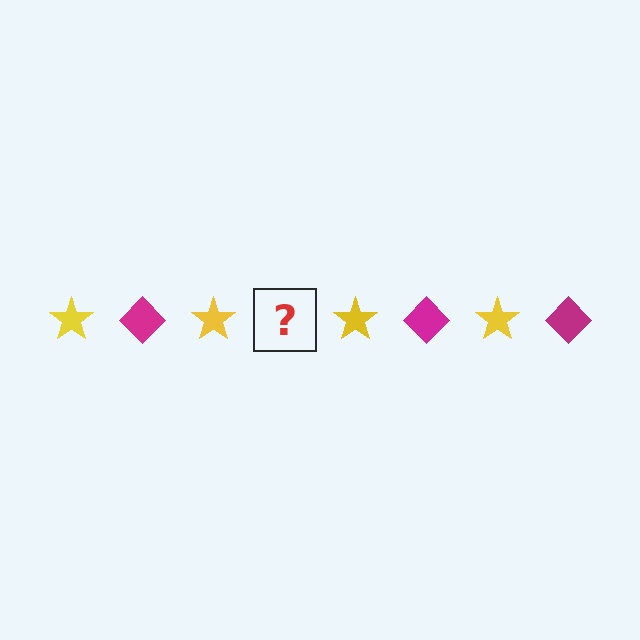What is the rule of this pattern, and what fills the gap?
The rule is that the pattern alternates between yellow star and magenta diamond. The gap should be filled with a magenta diamond.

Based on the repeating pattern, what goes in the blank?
The blank should be a magenta diamond.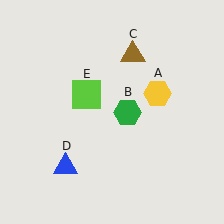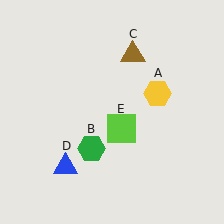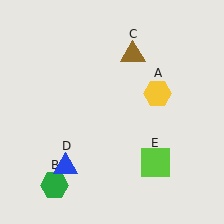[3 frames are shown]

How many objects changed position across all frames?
2 objects changed position: green hexagon (object B), lime square (object E).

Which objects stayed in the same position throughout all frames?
Yellow hexagon (object A) and brown triangle (object C) and blue triangle (object D) remained stationary.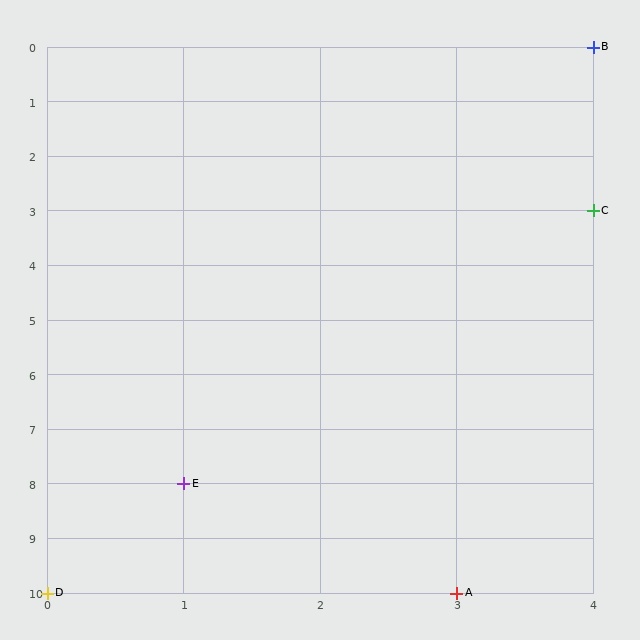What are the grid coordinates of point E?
Point E is at grid coordinates (1, 8).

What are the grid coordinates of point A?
Point A is at grid coordinates (3, 10).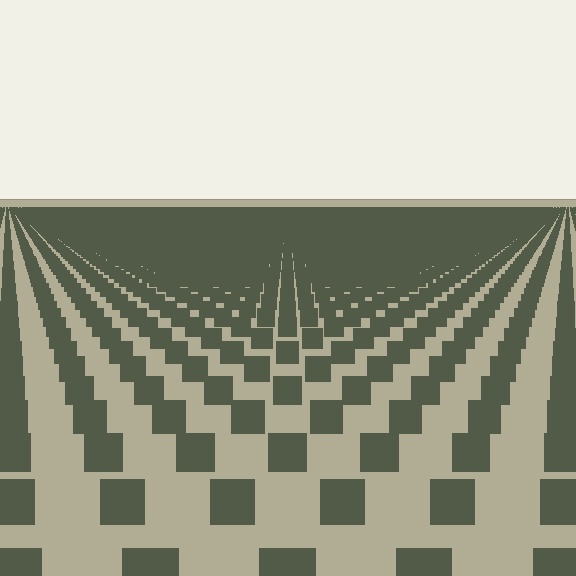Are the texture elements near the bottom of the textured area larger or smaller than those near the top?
Larger. Near the bottom, elements are closer to the viewer and appear at a bigger on-screen size.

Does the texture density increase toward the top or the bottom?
Density increases toward the top.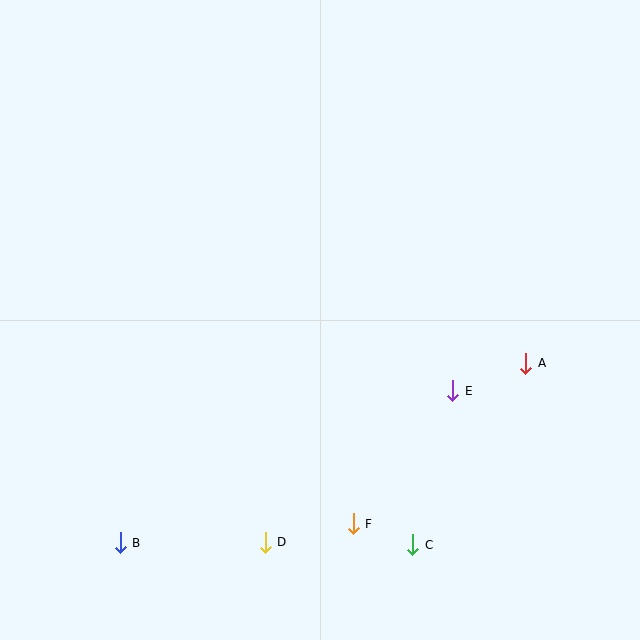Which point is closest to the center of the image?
Point E at (453, 391) is closest to the center.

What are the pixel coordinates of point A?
Point A is at (526, 363).